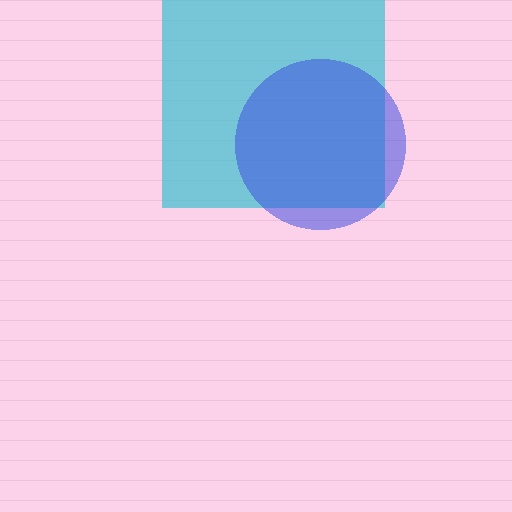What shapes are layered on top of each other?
The layered shapes are: a cyan square, a blue circle.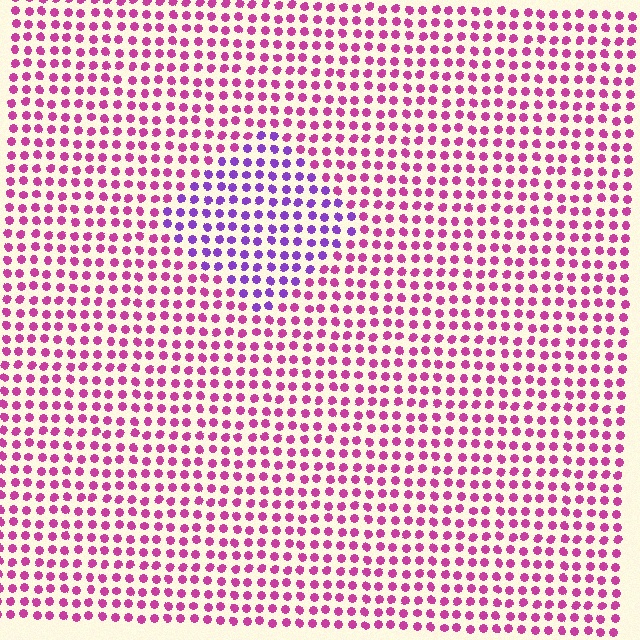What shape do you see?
I see a diamond.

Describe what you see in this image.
The image is filled with small magenta elements in a uniform arrangement. A diamond-shaped region is visible where the elements are tinted to a slightly different hue, forming a subtle color boundary.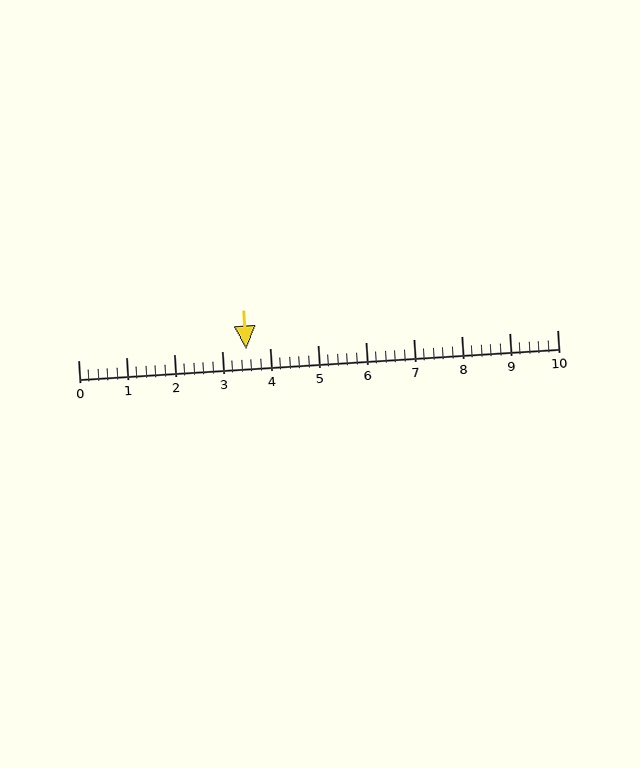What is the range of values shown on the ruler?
The ruler shows values from 0 to 10.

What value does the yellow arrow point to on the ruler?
The yellow arrow points to approximately 3.5.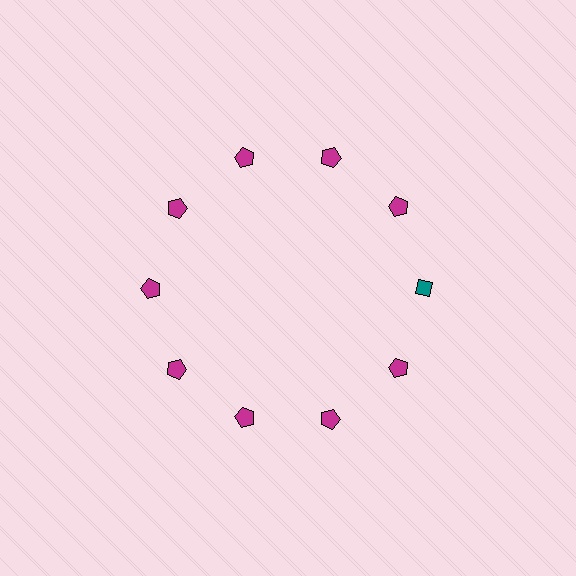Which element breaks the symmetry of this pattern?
The teal diamond at roughly the 3 o'clock position breaks the symmetry. All other shapes are magenta pentagons.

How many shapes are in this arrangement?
There are 10 shapes arranged in a ring pattern.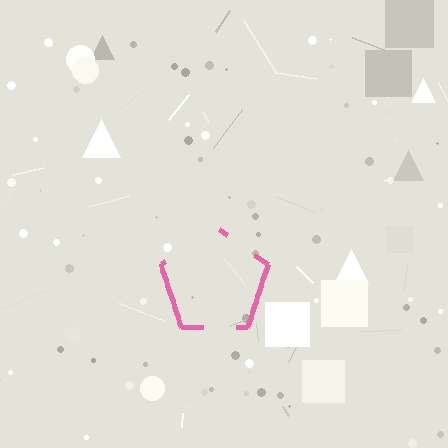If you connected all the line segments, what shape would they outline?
They would outline a pentagon.